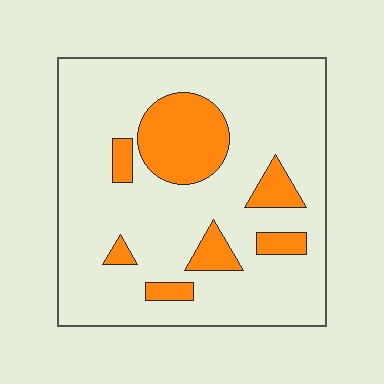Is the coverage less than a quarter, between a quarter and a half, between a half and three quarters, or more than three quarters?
Less than a quarter.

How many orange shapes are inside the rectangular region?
7.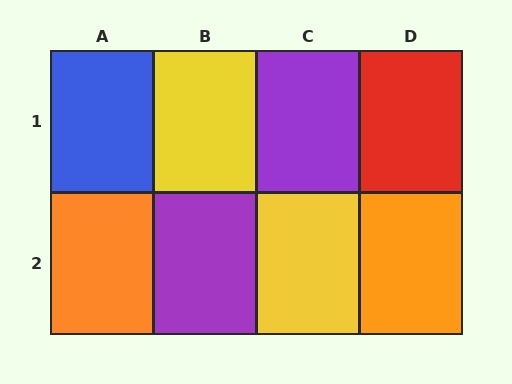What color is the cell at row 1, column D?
Red.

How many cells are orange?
2 cells are orange.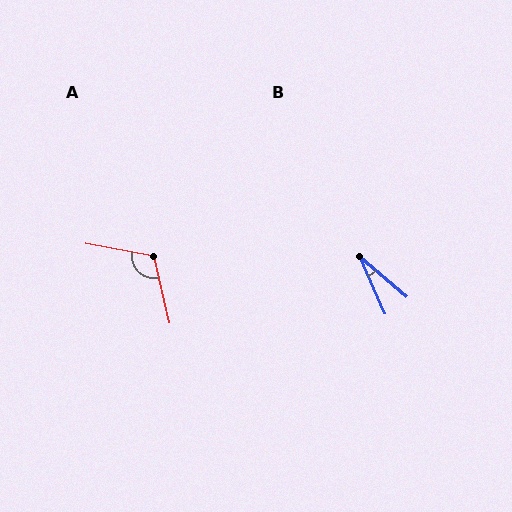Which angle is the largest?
A, at approximately 114 degrees.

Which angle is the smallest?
B, at approximately 25 degrees.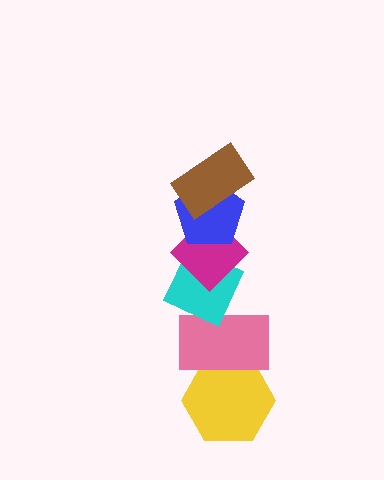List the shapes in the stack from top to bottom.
From top to bottom: the brown rectangle, the blue pentagon, the magenta diamond, the cyan diamond, the pink rectangle, the yellow hexagon.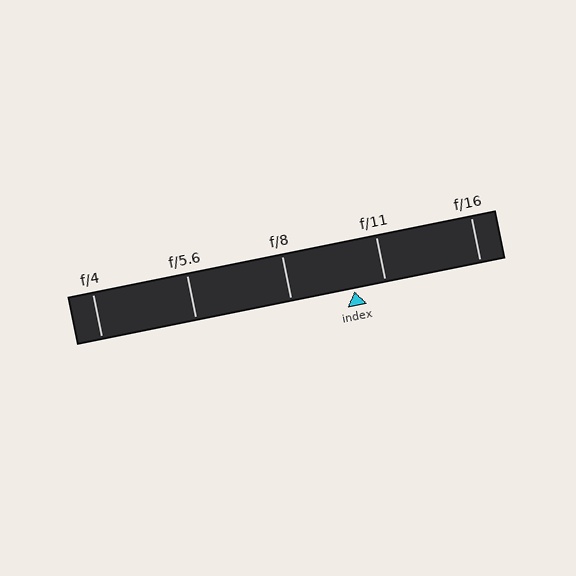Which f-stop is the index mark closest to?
The index mark is closest to f/11.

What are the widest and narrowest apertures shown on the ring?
The widest aperture shown is f/4 and the narrowest is f/16.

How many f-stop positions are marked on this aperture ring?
There are 5 f-stop positions marked.